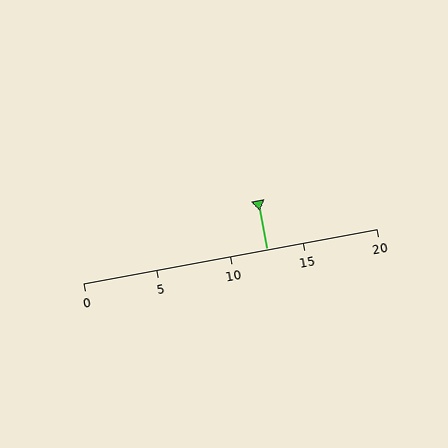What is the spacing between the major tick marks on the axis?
The major ticks are spaced 5 apart.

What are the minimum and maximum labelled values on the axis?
The axis runs from 0 to 20.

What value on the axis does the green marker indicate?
The marker indicates approximately 12.5.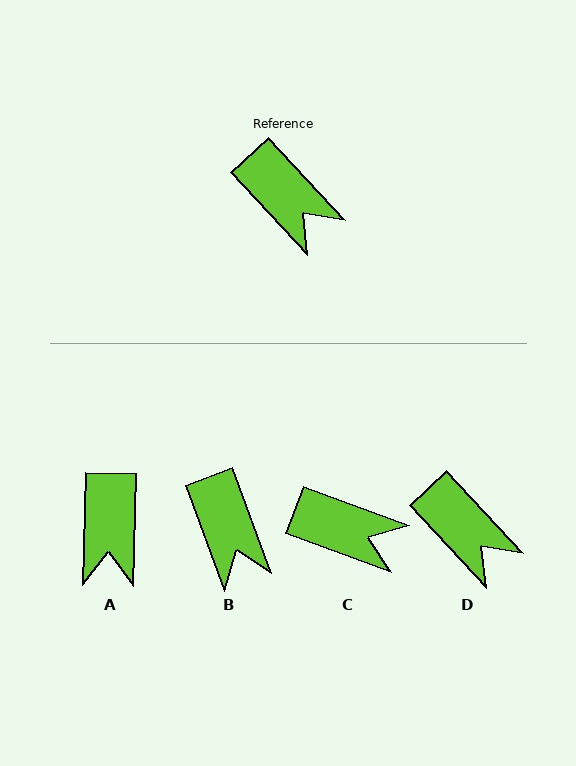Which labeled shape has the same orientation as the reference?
D.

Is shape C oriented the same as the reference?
No, it is off by about 27 degrees.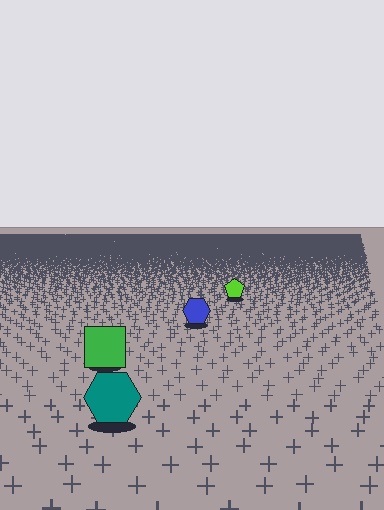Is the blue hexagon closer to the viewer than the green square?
No. The green square is closer — you can tell from the texture gradient: the ground texture is coarser near it.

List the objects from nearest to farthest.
From nearest to farthest: the teal hexagon, the green square, the blue hexagon, the lime pentagon.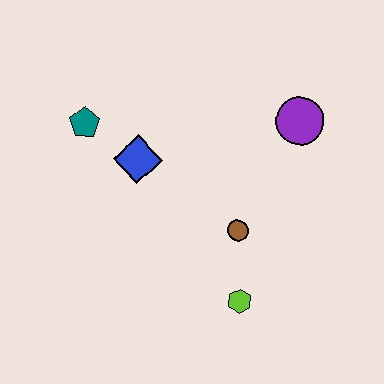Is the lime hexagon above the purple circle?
No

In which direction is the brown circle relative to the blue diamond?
The brown circle is to the right of the blue diamond.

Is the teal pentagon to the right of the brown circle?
No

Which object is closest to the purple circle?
The brown circle is closest to the purple circle.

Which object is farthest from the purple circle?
The teal pentagon is farthest from the purple circle.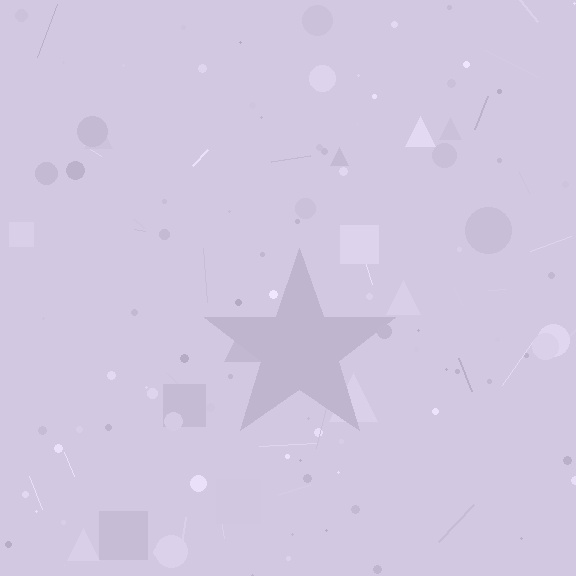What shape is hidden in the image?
A star is hidden in the image.